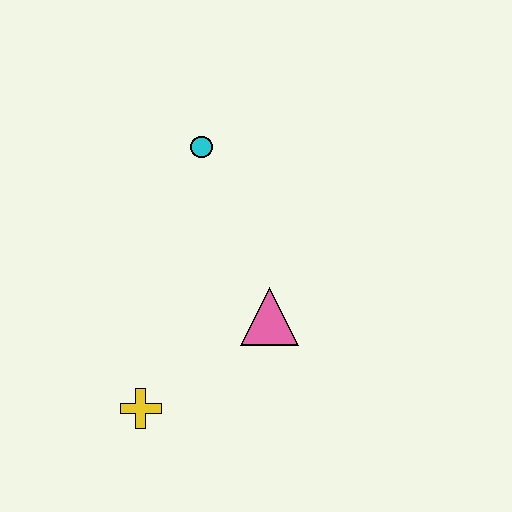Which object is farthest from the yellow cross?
The cyan circle is farthest from the yellow cross.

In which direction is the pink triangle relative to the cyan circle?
The pink triangle is below the cyan circle.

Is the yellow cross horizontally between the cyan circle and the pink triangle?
No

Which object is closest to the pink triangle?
The yellow cross is closest to the pink triangle.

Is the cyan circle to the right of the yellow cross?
Yes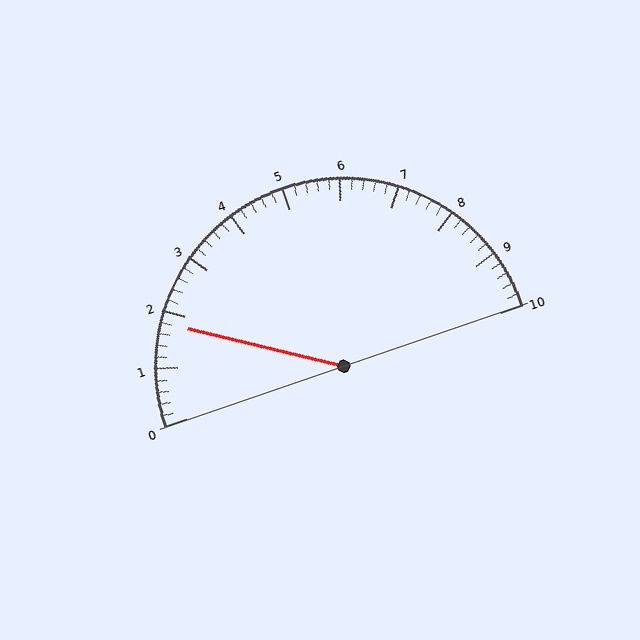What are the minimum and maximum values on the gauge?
The gauge ranges from 0 to 10.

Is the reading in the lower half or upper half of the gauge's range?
The reading is in the lower half of the range (0 to 10).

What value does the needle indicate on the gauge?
The needle indicates approximately 1.8.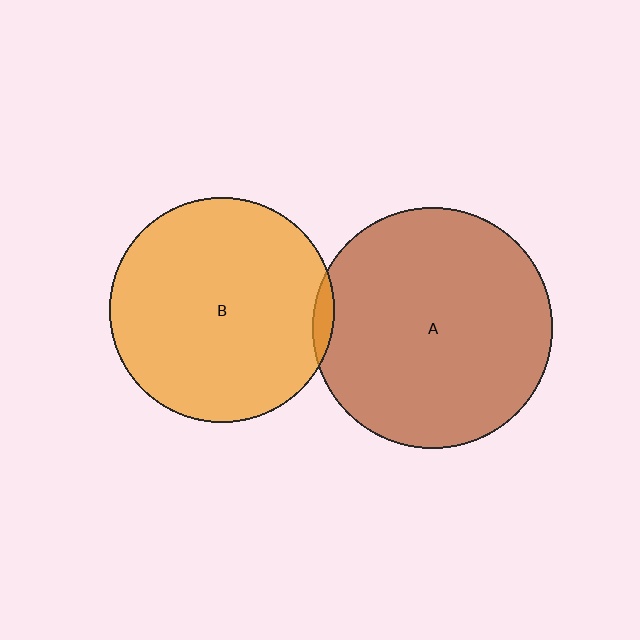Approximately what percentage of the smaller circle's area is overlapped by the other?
Approximately 5%.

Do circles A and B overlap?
Yes.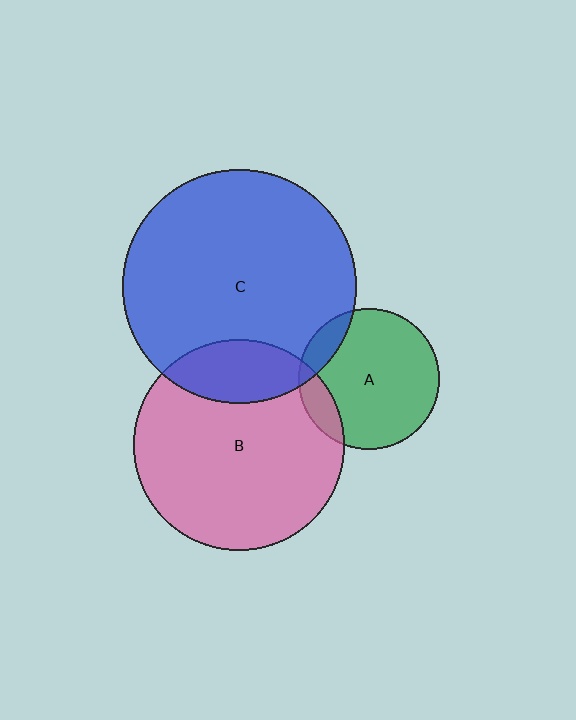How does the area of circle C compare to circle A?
Approximately 2.8 times.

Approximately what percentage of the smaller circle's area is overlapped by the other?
Approximately 10%.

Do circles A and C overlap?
Yes.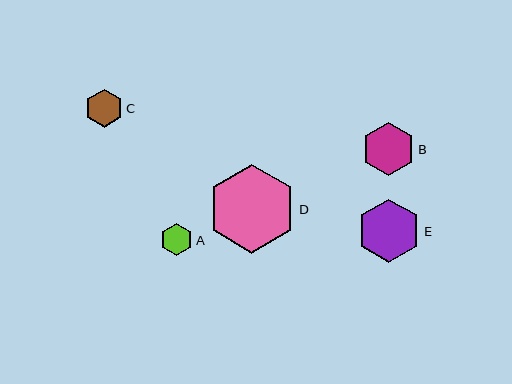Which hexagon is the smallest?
Hexagon A is the smallest with a size of approximately 32 pixels.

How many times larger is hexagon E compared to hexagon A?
Hexagon E is approximately 2.0 times the size of hexagon A.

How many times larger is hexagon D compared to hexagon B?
Hexagon D is approximately 1.7 times the size of hexagon B.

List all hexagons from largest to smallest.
From largest to smallest: D, E, B, C, A.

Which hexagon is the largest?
Hexagon D is the largest with a size of approximately 89 pixels.